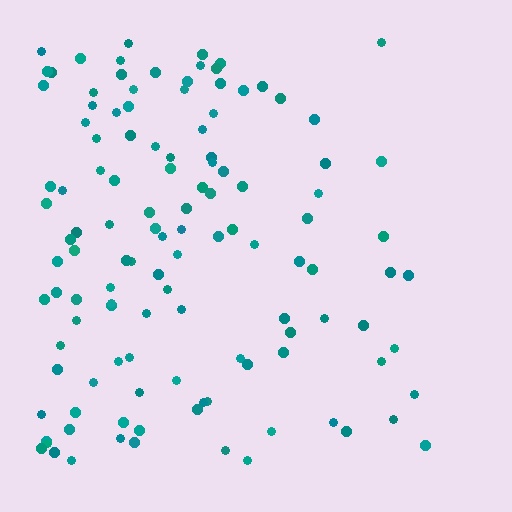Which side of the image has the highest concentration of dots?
The left.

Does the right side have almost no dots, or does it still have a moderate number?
Still a moderate number, just noticeably fewer than the left.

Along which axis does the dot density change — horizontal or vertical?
Horizontal.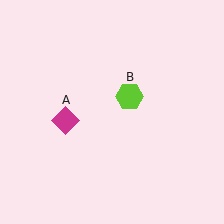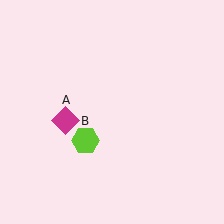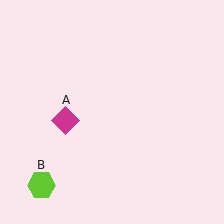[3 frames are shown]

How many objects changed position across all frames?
1 object changed position: lime hexagon (object B).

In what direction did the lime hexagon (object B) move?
The lime hexagon (object B) moved down and to the left.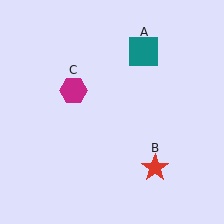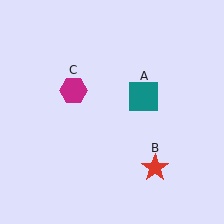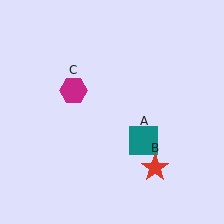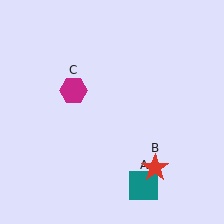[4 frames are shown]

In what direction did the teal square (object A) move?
The teal square (object A) moved down.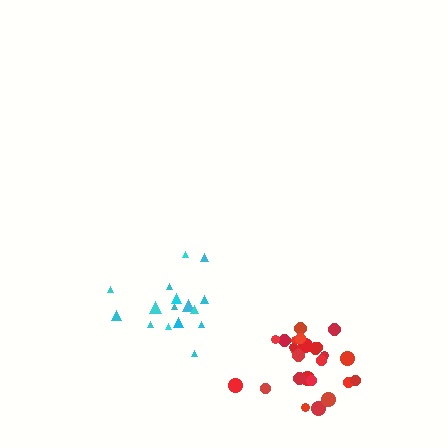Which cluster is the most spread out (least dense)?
Cyan.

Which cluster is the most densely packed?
Red.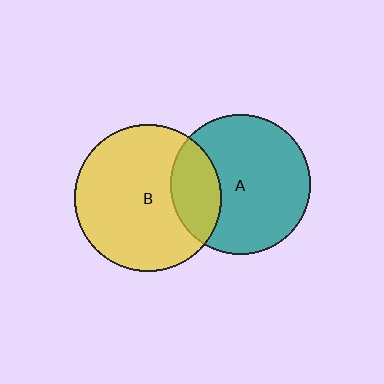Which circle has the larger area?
Circle B (yellow).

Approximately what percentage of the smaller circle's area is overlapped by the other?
Approximately 25%.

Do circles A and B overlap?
Yes.